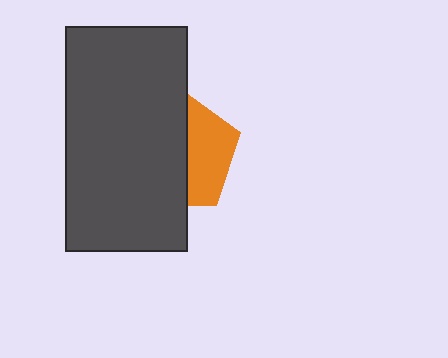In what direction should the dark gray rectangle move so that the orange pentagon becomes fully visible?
The dark gray rectangle should move left. That is the shortest direction to clear the overlap and leave the orange pentagon fully visible.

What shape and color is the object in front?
The object in front is a dark gray rectangle.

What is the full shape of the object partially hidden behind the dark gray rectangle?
The partially hidden object is an orange pentagon.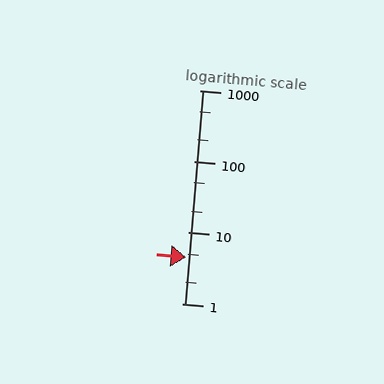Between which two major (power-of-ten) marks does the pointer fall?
The pointer is between 1 and 10.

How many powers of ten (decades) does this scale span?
The scale spans 3 decades, from 1 to 1000.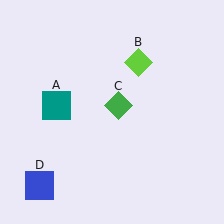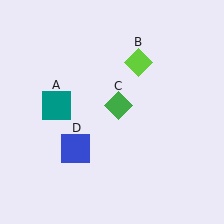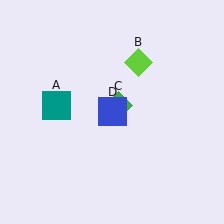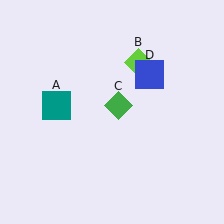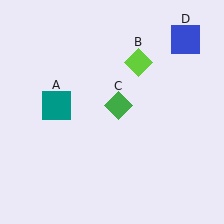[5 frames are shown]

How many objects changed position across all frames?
1 object changed position: blue square (object D).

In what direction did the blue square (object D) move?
The blue square (object D) moved up and to the right.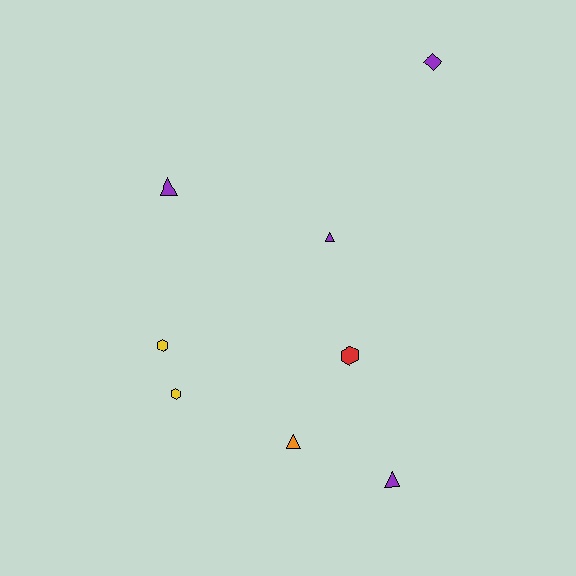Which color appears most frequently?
Purple, with 4 objects.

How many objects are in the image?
There are 8 objects.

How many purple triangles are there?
There are 3 purple triangles.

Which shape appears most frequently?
Triangle, with 4 objects.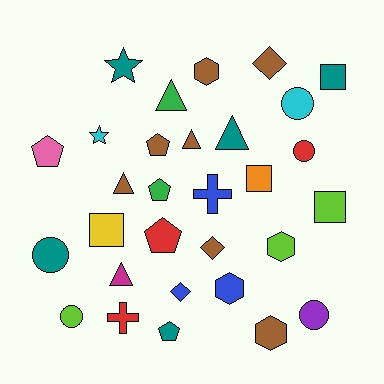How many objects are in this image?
There are 30 objects.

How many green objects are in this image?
There are 2 green objects.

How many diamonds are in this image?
There are 3 diamonds.